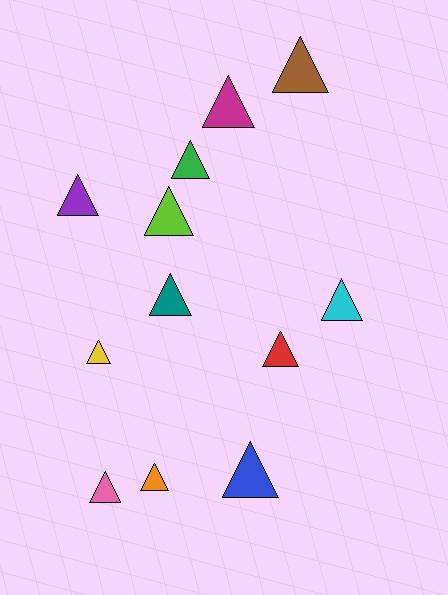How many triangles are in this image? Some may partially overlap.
There are 12 triangles.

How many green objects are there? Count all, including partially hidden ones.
There is 1 green object.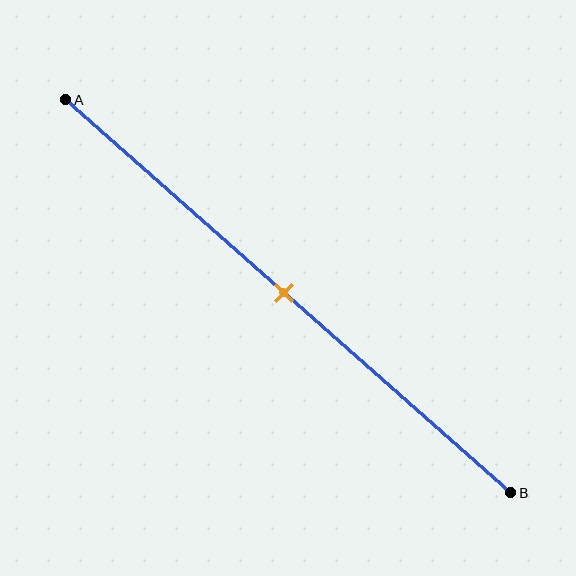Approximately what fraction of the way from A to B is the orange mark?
The orange mark is approximately 50% of the way from A to B.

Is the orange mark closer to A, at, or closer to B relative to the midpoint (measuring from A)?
The orange mark is approximately at the midpoint of segment AB.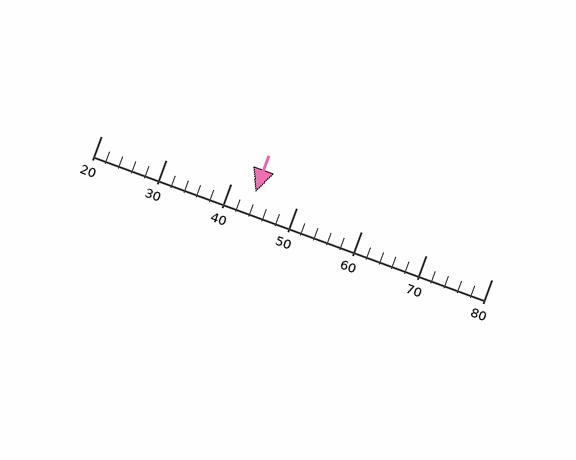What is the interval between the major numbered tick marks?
The major tick marks are spaced 10 units apart.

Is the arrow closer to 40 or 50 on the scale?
The arrow is closer to 40.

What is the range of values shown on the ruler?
The ruler shows values from 20 to 80.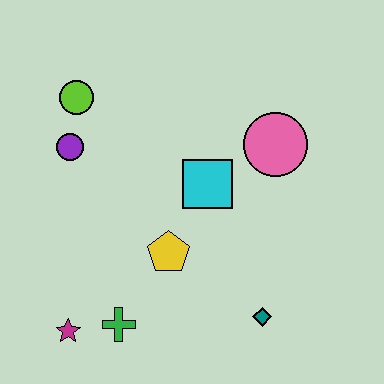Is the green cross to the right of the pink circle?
No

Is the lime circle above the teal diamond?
Yes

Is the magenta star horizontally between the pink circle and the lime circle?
No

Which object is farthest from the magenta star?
The pink circle is farthest from the magenta star.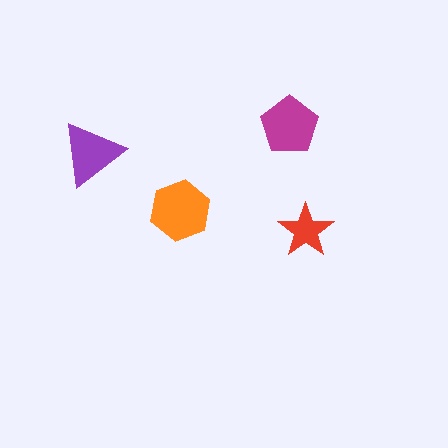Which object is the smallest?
The red star.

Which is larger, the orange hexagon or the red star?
The orange hexagon.